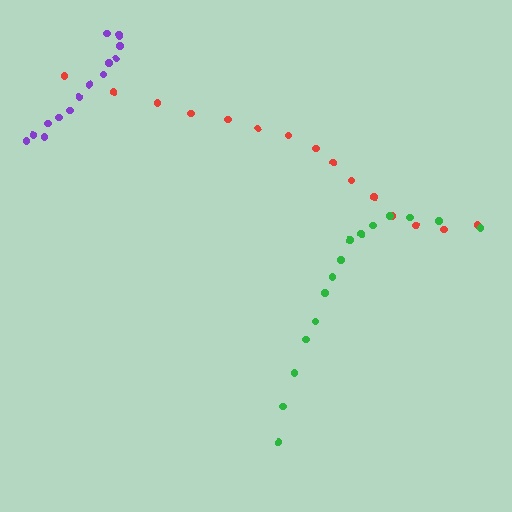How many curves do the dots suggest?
There are 3 distinct paths.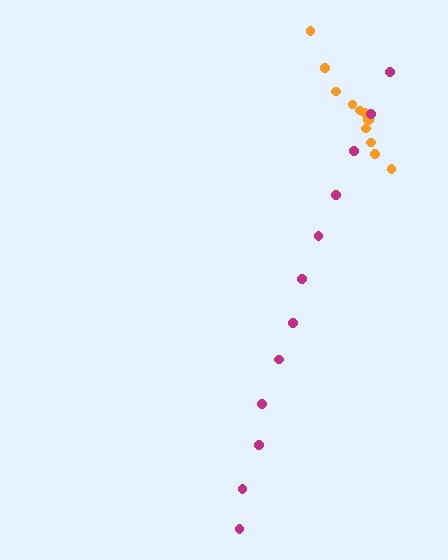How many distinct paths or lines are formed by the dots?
There are 2 distinct paths.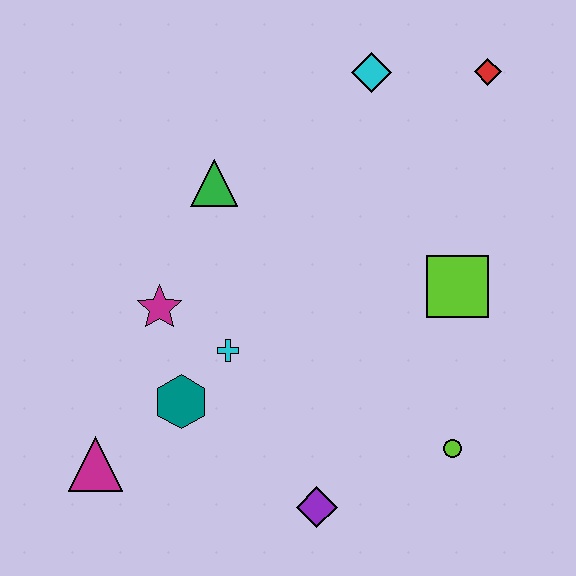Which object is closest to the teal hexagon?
The cyan cross is closest to the teal hexagon.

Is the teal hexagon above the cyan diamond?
No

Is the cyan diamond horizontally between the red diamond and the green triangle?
Yes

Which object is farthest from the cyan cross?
The red diamond is farthest from the cyan cross.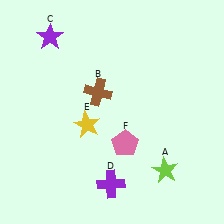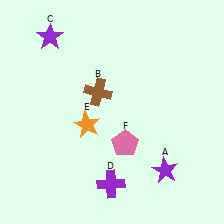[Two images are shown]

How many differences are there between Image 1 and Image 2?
There are 2 differences between the two images.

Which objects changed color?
A changed from lime to purple. E changed from yellow to orange.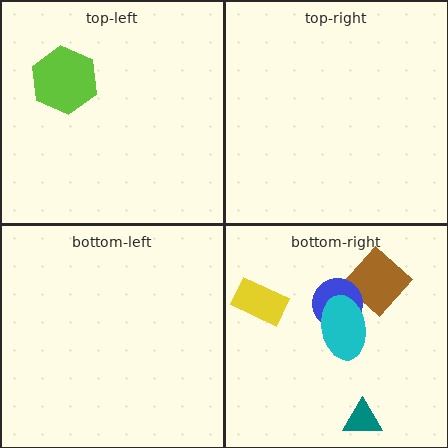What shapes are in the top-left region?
The lime hexagon.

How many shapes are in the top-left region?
1.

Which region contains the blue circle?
The bottom-right region.